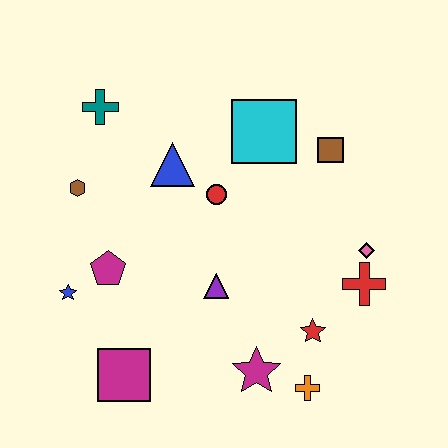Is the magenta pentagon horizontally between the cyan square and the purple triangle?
No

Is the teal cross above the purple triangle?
Yes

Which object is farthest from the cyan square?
The magenta square is farthest from the cyan square.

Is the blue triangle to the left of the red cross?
Yes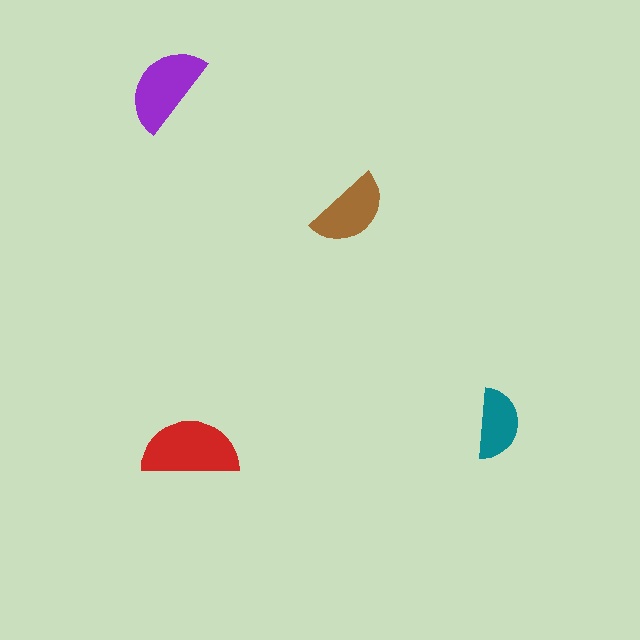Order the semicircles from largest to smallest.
the red one, the purple one, the brown one, the teal one.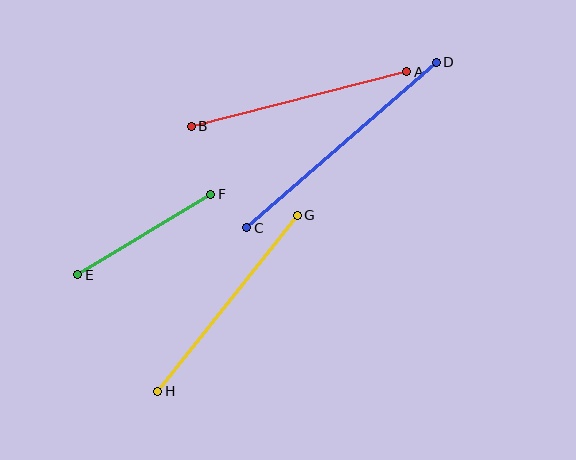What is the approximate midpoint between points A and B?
The midpoint is at approximately (299, 99) pixels.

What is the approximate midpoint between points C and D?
The midpoint is at approximately (341, 145) pixels.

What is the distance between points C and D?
The distance is approximately 252 pixels.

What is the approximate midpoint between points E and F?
The midpoint is at approximately (144, 234) pixels.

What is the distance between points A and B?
The distance is approximately 222 pixels.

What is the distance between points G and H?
The distance is approximately 225 pixels.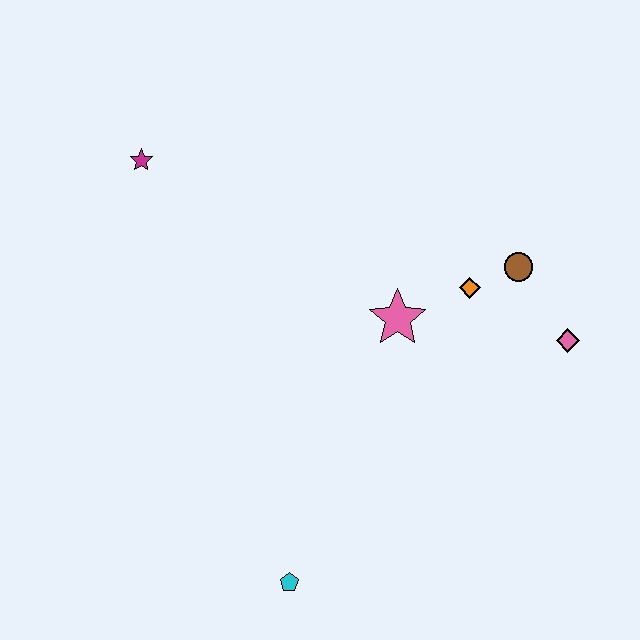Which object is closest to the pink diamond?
The brown circle is closest to the pink diamond.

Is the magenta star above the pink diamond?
Yes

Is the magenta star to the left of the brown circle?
Yes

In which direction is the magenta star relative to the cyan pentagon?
The magenta star is above the cyan pentagon.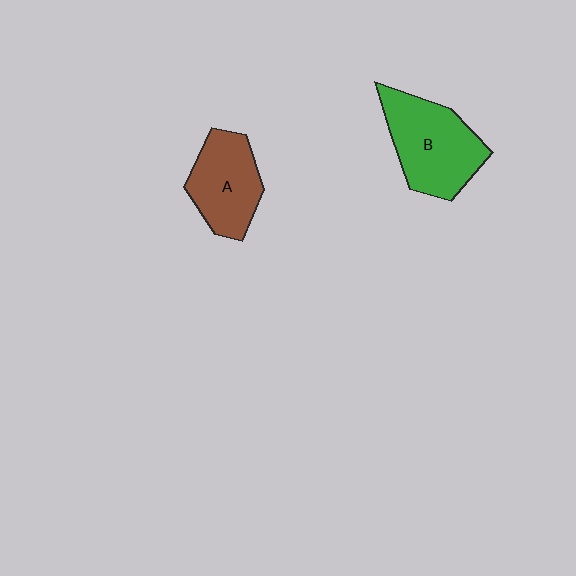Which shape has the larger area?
Shape B (green).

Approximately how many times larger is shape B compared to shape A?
Approximately 1.3 times.